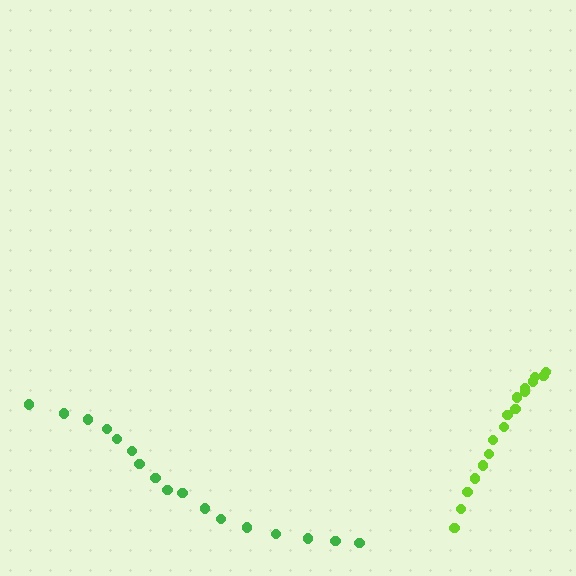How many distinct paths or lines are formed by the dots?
There are 2 distinct paths.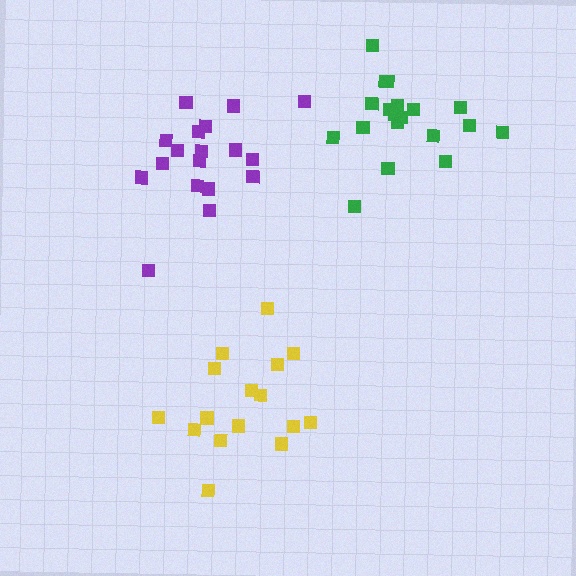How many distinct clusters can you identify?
There are 3 distinct clusters.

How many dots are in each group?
Group 1: 18 dots, Group 2: 19 dots, Group 3: 16 dots (53 total).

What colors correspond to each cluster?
The clusters are colored: purple, green, yellow.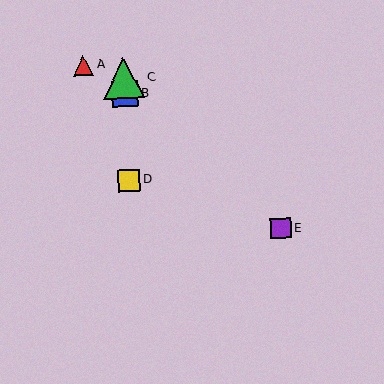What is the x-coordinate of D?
Object D is at x≈129.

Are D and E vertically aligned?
No, D is at x≈129 and E is at x≈281.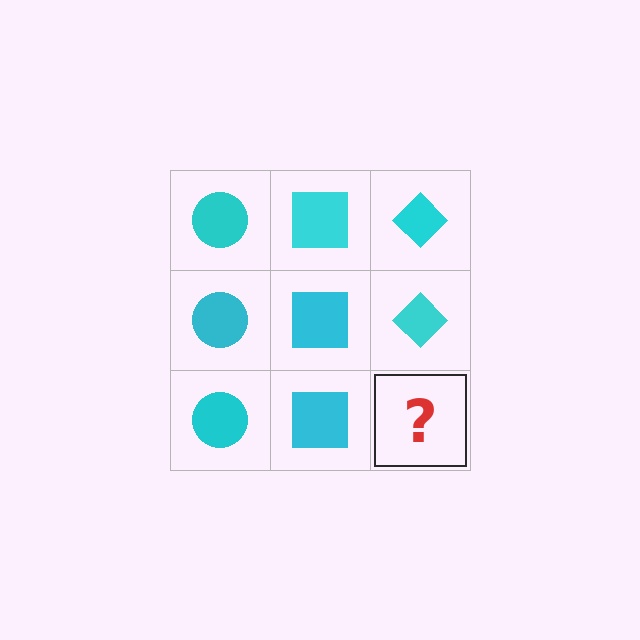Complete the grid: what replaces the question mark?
The question mark should be replaced with a cyan diamond.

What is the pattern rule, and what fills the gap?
The rule is that each column has a consistent shape. The gap should be filled with a cyan diamond.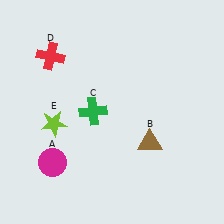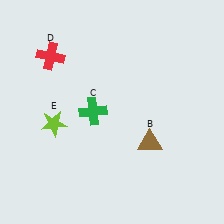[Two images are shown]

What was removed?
The magenta circle (A) was removed in Image 2.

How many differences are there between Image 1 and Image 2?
There is 1 difference between the two images.